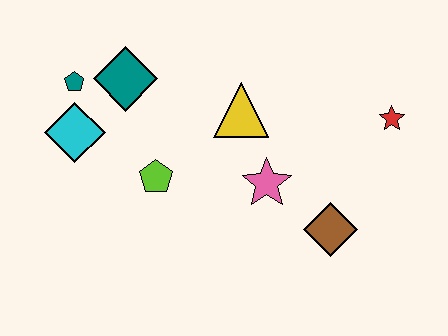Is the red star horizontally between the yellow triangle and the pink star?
No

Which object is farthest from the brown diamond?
The teal pentagon is farthest from the brown diamond.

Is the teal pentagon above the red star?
Yes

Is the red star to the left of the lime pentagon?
No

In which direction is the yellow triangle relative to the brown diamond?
The yellow triangle is above the brown diamond.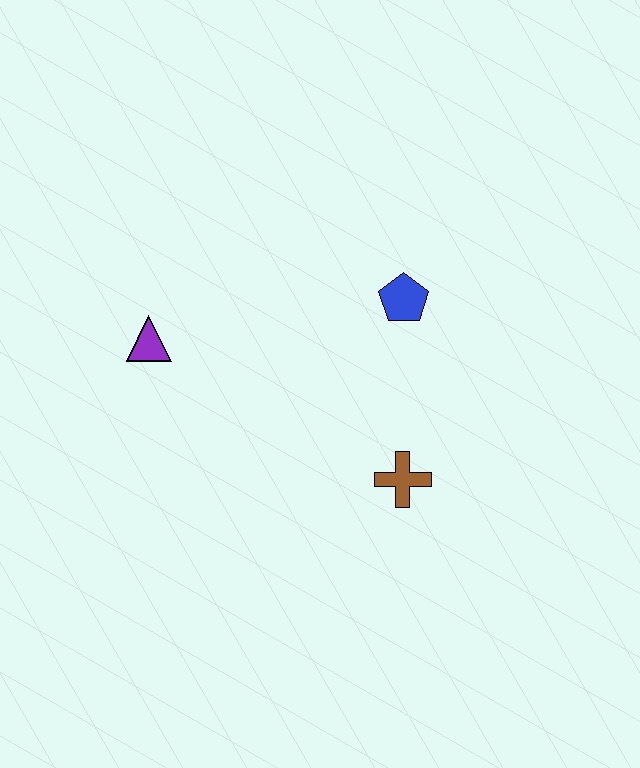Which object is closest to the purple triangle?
The blue pentagon is closest to the purple triangle.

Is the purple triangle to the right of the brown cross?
No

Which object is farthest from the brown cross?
The purple triangle is farthest from the brown cross.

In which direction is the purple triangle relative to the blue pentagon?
The purple triangle is to the left of the blue pentagon.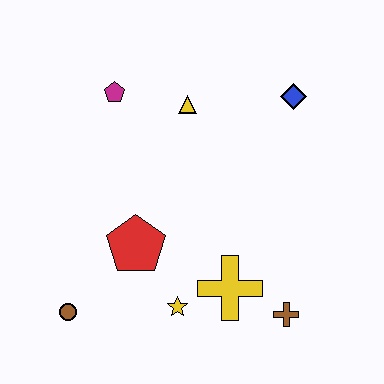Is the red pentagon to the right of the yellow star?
No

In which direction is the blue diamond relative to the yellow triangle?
The blue diamond is to the right of the yellow triangle.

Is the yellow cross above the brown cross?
Yes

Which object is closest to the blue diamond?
The yellow triangle is closest to the blue diamond.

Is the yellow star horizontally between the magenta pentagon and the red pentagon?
No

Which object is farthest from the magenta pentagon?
The brown cross is farthest from the magenta pentagon.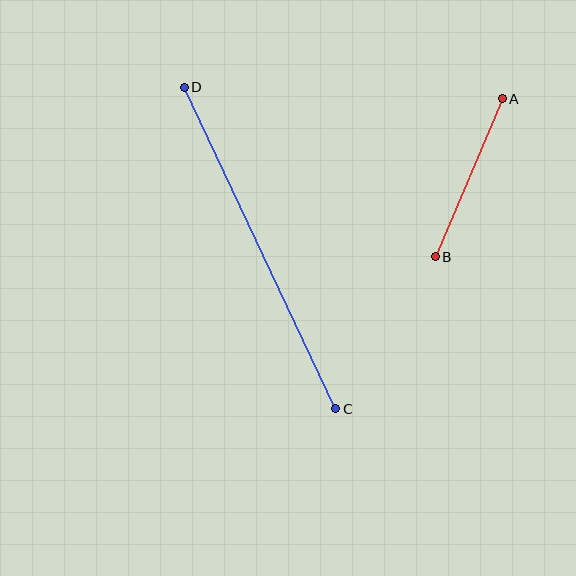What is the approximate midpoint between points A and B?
The midpoint is at approximately (469, 178) pixels.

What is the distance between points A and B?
The distance is approximately 172 pixels.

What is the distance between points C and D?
The distance is approximately 355 pixels.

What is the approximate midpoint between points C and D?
The midpoint is at approximately (260, 248) pixels.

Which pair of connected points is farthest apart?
Points C and D are farthest apart.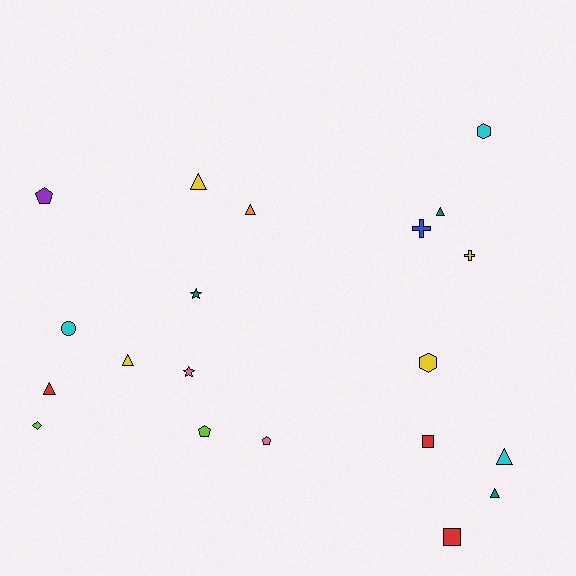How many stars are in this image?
There are 2 stars.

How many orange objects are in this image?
There is 1 orange object.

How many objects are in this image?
There are 20 objects.